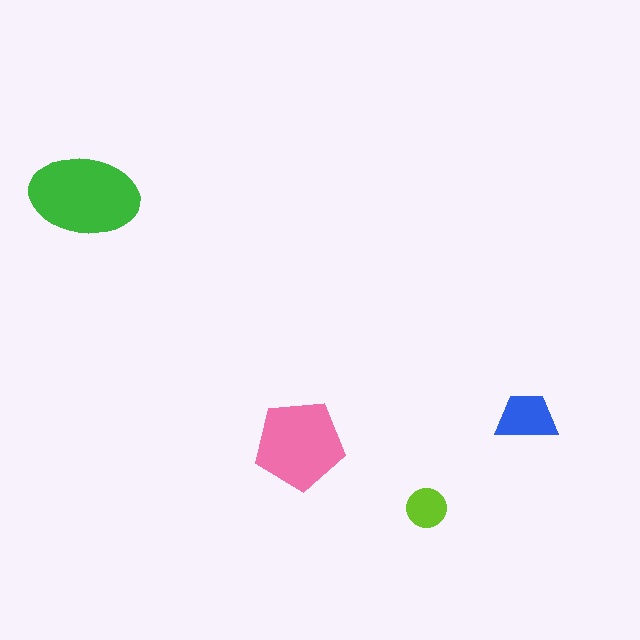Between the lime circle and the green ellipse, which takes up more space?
The green ellipse.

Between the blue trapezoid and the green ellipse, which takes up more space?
The green ellipse.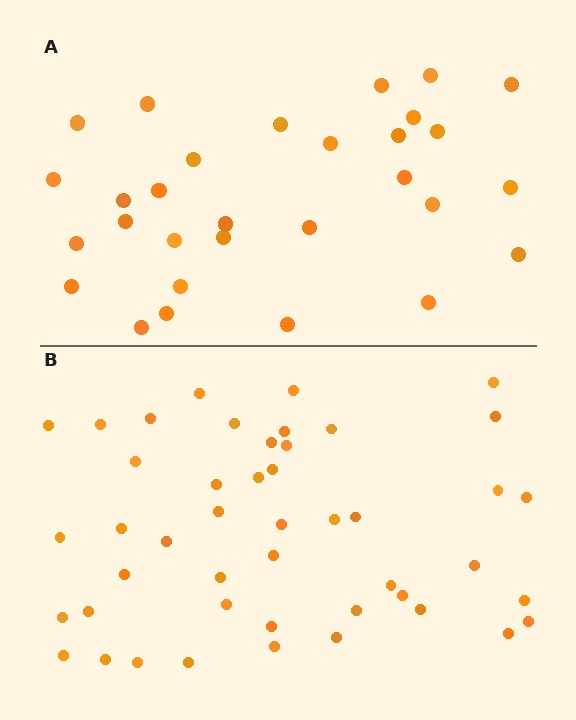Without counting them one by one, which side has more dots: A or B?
Region B (the bottom region) has more dots.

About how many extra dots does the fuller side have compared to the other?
Region B has approximately 15 more dots than region A.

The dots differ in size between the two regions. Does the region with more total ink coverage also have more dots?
No. Region A has more total ink coverage because its dots are larger, but region B actually contains more individual dots. Total area can be misleading — the number of items is what matters here.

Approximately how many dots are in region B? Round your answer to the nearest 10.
About 50 dots. (The exact count is 46, which rounds to 50.)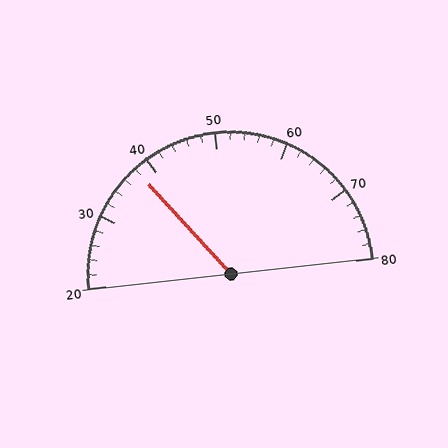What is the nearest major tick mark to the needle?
The nearest major tick mark is 40.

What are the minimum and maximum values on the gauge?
The gauge ranges from 20 to 80.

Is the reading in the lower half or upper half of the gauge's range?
The reading is in the lower half of the range (20 to 80).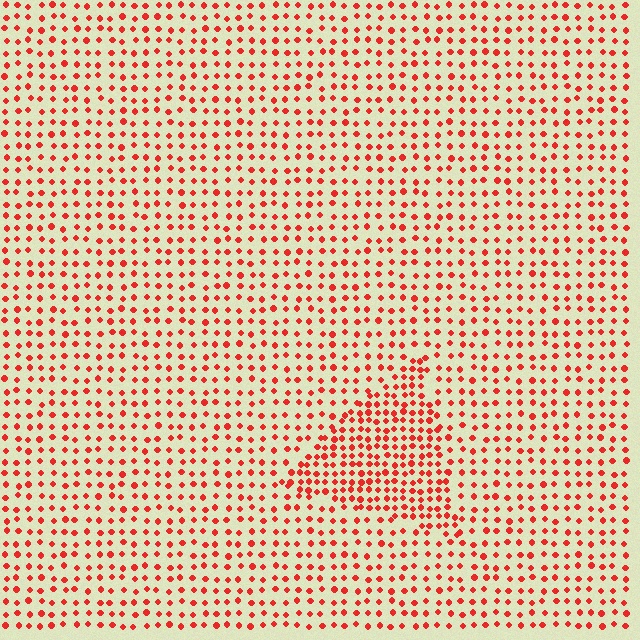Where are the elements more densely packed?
The elements are more densely packed inside the triangle boundary.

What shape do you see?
I see a triangle.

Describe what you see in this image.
The image contains small red elements arranged at two different densities. A triangle-shaped region is visible where the elements are more densely packed than the surrounding area.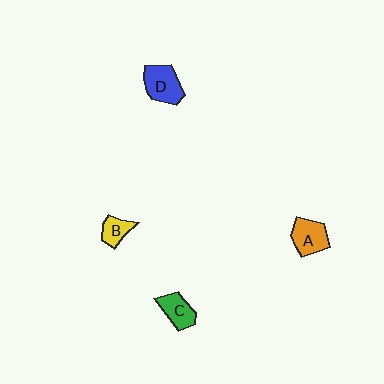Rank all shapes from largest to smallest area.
From largest to smallest: D (blue), A (orange), C (green), B (yellow).